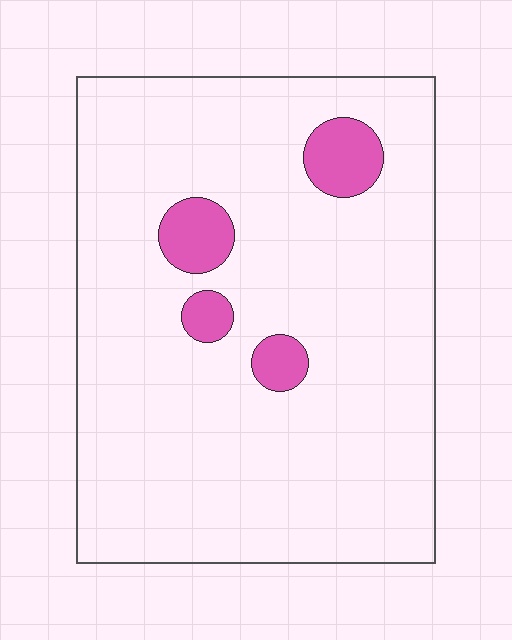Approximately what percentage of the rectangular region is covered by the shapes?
Approximately 10%.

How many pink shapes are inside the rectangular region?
4.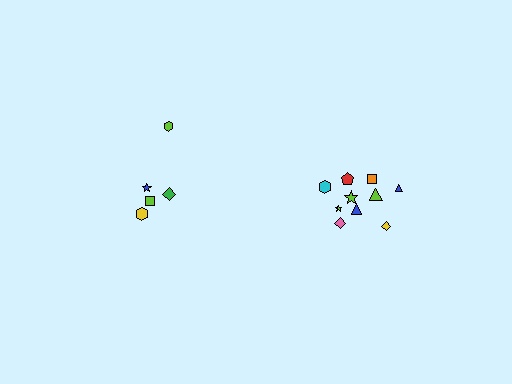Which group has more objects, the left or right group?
The right group.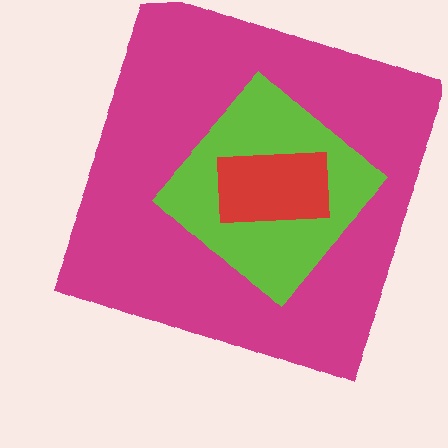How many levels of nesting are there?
3.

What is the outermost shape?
The magenta square.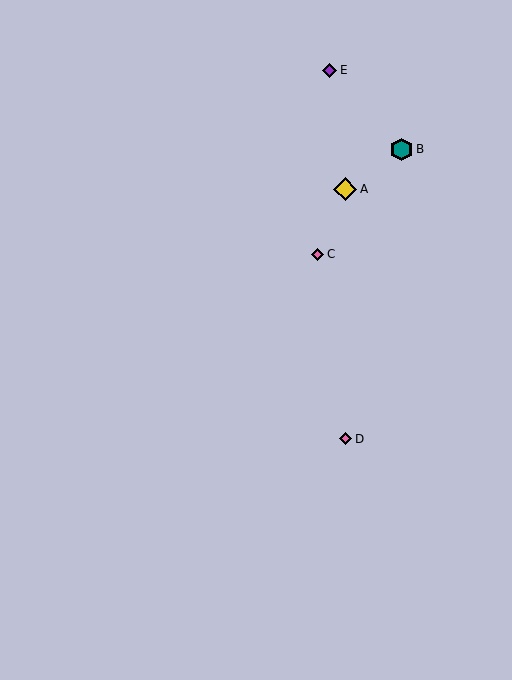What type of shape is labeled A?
Shape A is a yellow diamond.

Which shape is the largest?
The yellow diamond (labeled A) is the largest.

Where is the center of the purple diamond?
The center of the purple diamond is at (329, 70).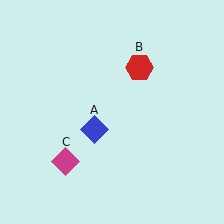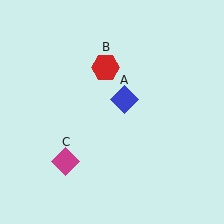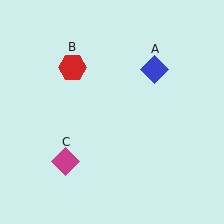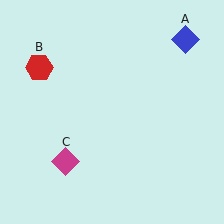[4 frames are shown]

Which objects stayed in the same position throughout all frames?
Magenta diamond (object C) remained stationary.